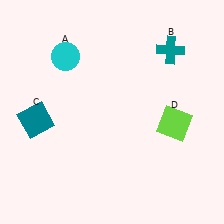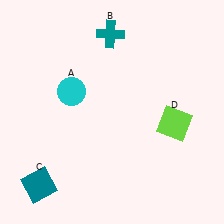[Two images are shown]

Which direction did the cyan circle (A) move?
The cyan circle (A) moved down.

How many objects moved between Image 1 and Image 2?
3 objects moved between the two images.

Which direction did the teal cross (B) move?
The teal cross (B) moved left.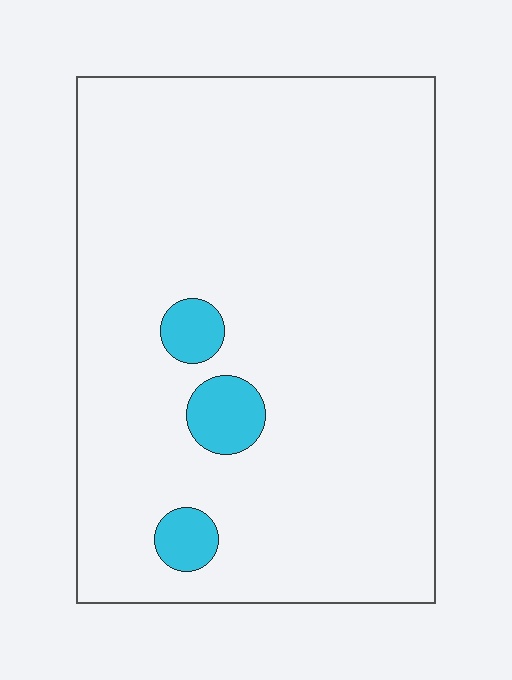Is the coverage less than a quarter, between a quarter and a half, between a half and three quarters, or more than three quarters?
Less than a quarter.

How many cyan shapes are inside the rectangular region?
3.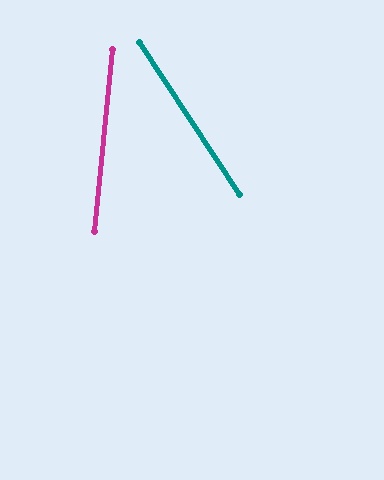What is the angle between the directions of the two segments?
Approximately 39 degrees.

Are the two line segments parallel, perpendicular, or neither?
Neither parallel nor perpendicular — they differ by about 39°.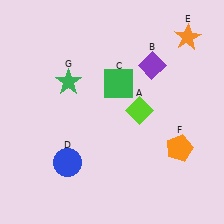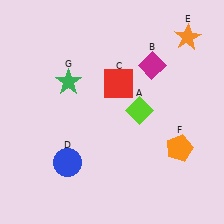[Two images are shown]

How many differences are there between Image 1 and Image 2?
There are 2 differences between the two images.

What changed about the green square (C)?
In Image 1, C is green. In Image 2, it changed to red.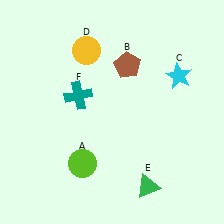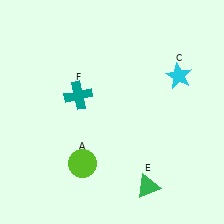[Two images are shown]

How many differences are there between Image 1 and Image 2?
There are 2 differences between the two images.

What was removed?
The yellow circle (D), the brown pentagon (B) were removed in Image 2.